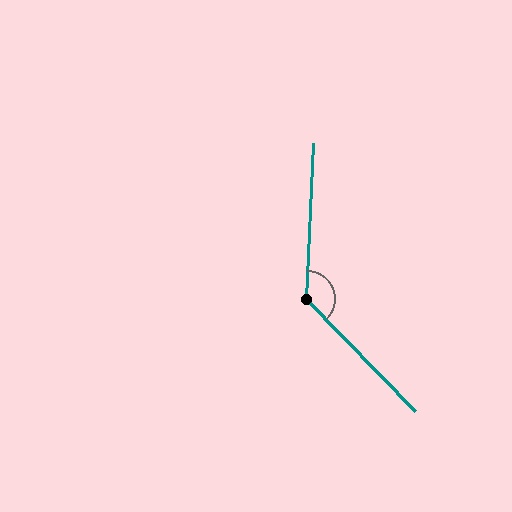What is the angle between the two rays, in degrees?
Approximately 133 degrees.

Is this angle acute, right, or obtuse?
It is obtuse.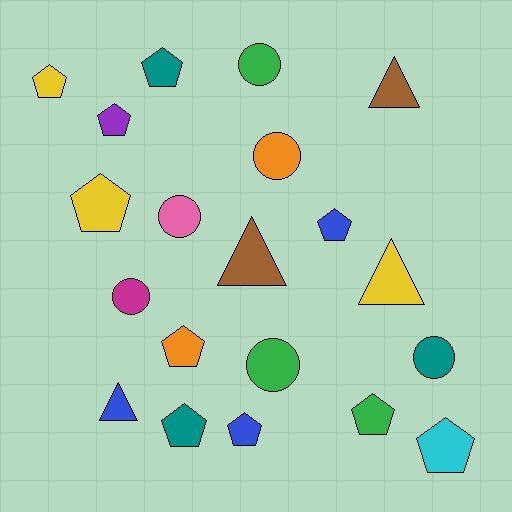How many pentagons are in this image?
There are 10 pentagons.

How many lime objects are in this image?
There are no lime objects.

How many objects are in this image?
There are 20 objects.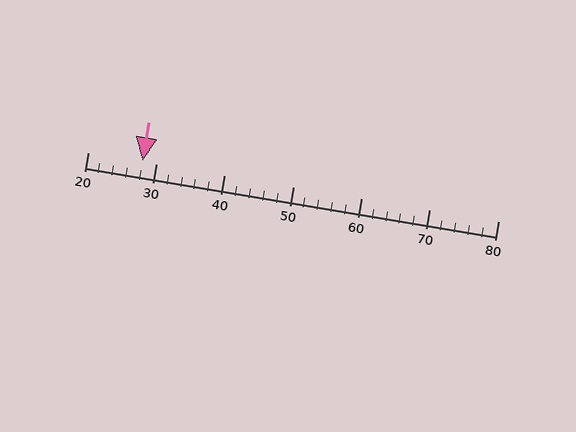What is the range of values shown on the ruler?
The ruler shows values from 20 to 80.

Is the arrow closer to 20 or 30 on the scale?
The arrow is closer to 30.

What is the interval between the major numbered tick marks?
The major tick marks are spaced 10 units apart.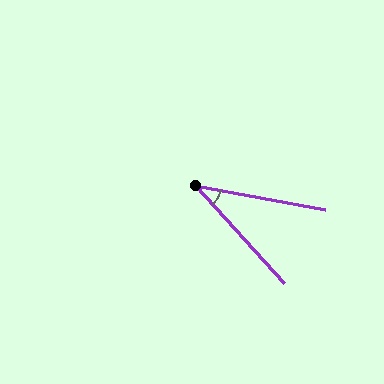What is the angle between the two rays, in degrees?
Approximately 37 degrees.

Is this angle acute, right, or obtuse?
It is acute.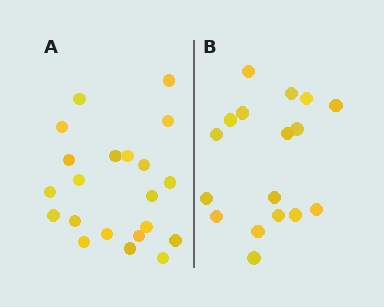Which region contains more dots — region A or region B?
Region A (the left region) has more dots.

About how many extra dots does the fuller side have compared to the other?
Region A has about 4 more dots than region B.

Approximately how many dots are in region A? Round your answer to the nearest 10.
About 20 dots. (The exact count is 21, which rounds to 20.)